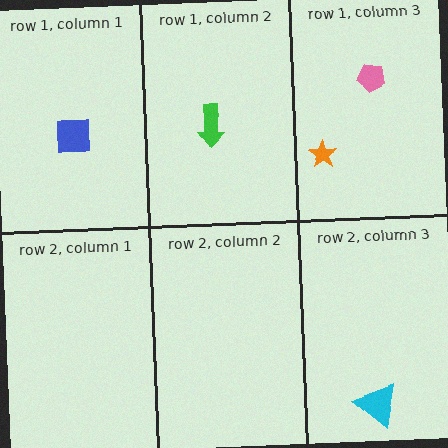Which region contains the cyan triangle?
The row 2, column 3 region.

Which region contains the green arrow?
The row 1, column 2 region.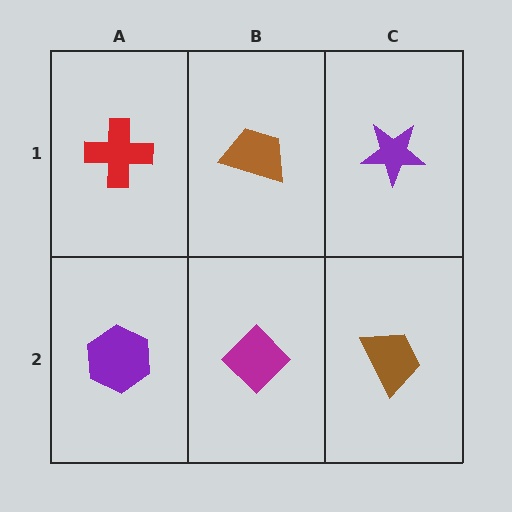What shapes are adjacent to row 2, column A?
A red cross (row 1, column A), a magenta diamond (row 2, column B).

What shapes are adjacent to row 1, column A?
A purple hexagon (row 2, column A), a brown trapezoid (row 1, column B).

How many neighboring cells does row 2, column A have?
2.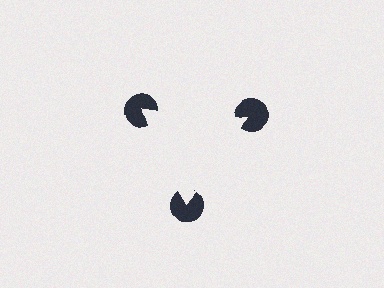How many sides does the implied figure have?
3 sides.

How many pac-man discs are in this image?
There are 3 — one at each vertex of the illusory triangle.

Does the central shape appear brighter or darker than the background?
It typically appears slightly brighter than the background, even though no actual brightness change is drawn.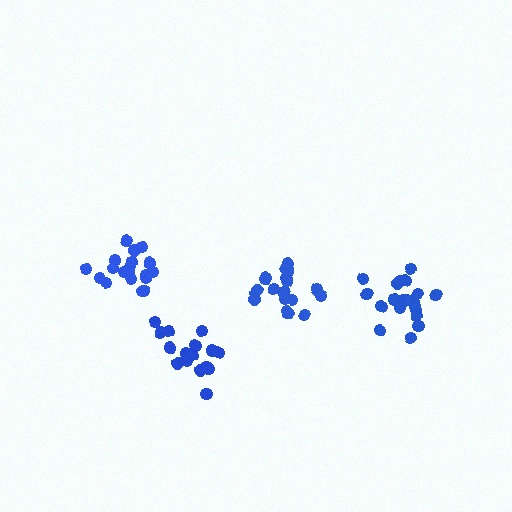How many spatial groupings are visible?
There are 4 spatial groupings.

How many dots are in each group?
Group 1: 19 dots, Group 2: 16 dots, Group 3: 19 dots, Group 4: 20 dots (74 total).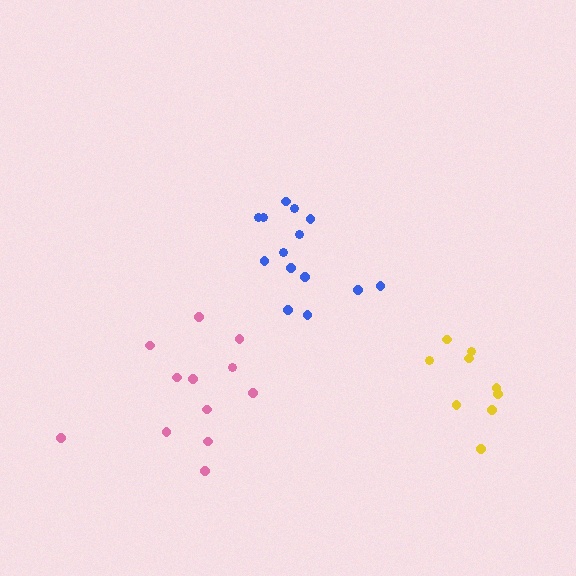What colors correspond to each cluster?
The clusters are colored: pink, yellow, blue.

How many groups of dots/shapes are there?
There are 3 groups.